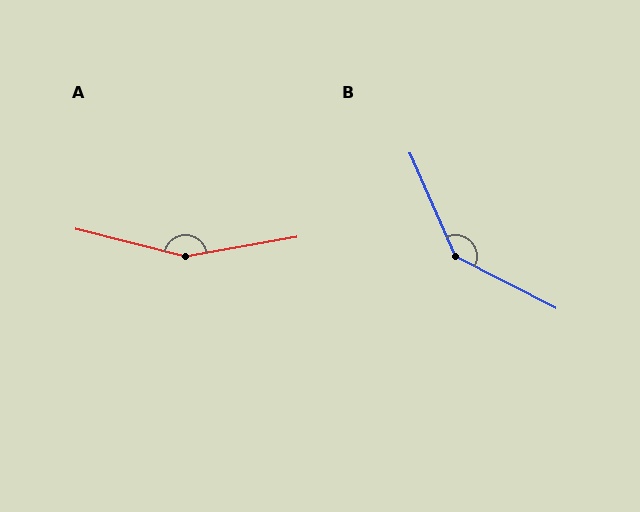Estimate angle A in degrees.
Approximately 156 degrees.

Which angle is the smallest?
B, at approximately 141 degrees.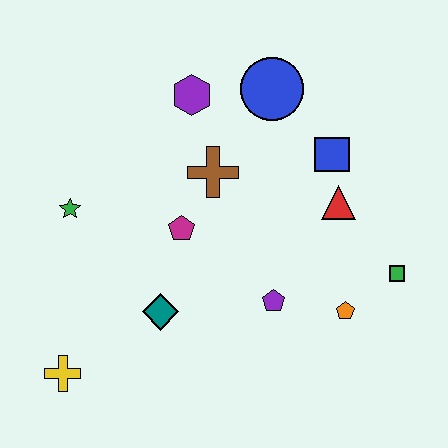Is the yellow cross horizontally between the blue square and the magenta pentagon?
No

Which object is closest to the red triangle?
The blue square is closest to the red triangle.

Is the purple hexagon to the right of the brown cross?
No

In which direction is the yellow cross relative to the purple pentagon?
The yellow cross is to the left of the purple pentagon.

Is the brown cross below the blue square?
Yes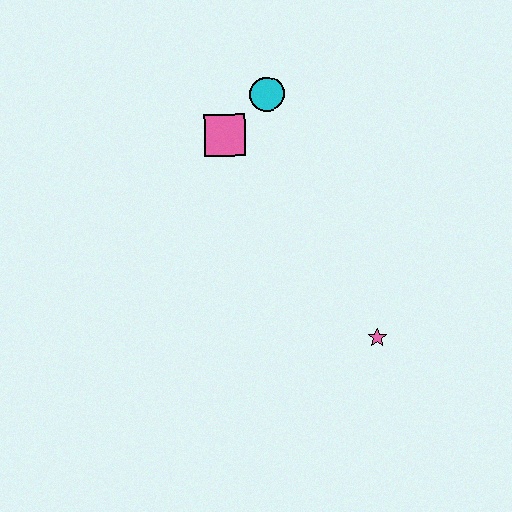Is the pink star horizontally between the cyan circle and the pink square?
No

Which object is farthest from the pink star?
The cyan circle is farthest from the pink star.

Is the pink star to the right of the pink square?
Yes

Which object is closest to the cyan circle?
The pink square is closest to the cyan circle.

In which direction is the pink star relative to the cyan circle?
The pink star is below the cyan circle.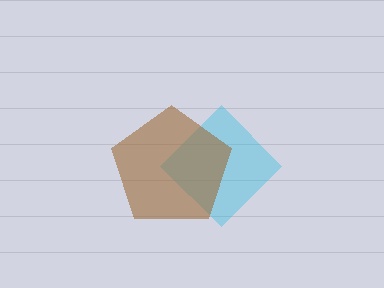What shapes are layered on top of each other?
The layered shapes are: a cyan diamond, a brown pentagon.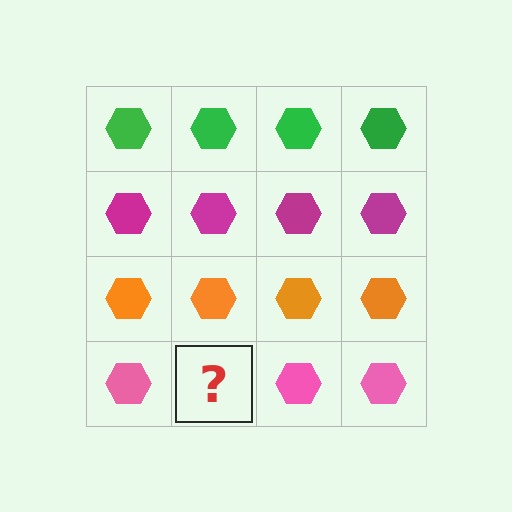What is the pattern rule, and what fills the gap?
The rule is that each row has a consistent color. The gap should be filled with a pink hexagon.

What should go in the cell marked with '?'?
The missing cell should contain a pink hexagon.